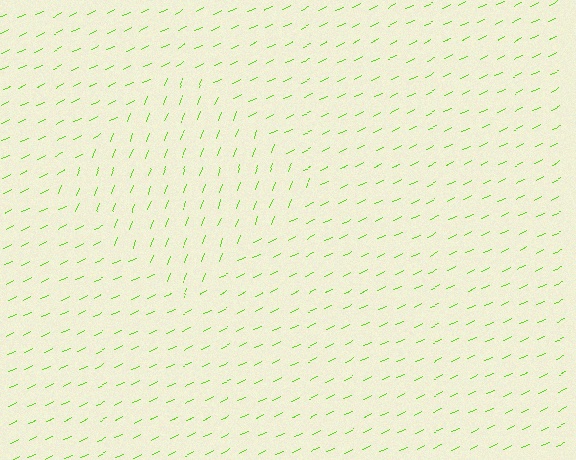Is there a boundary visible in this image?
Yes, there is a texture boundary formed by a change in line orientation.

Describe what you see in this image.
The image is filled with small lime line segments. A diamond region in the image has lines oriented differently from the surrounding lines, creating a visible texture boundary.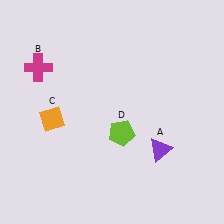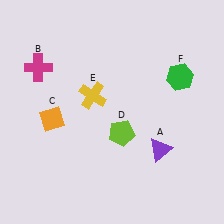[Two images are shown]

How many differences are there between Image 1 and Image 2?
There are 2 differences between the two images.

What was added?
A yellow cross (E), a green hexagon (F) were added in Image 2.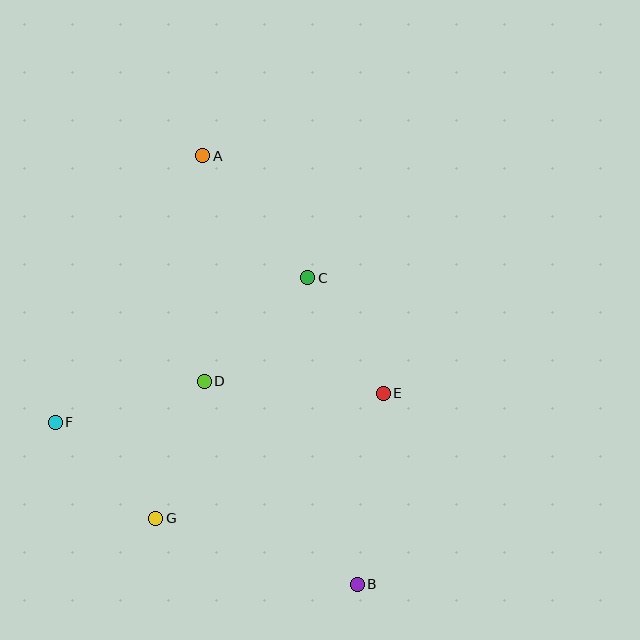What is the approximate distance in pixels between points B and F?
The distance between B and F is approximately 342 pixels.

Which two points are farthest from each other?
Points A and B are farthest from each other.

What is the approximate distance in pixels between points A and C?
The distance between A and C is approximately 161 pixels.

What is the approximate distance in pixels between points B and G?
The distance between B and G is approximately 212 pixels.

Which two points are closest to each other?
Points C and E are closest to each other.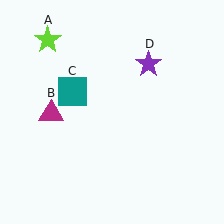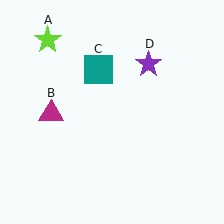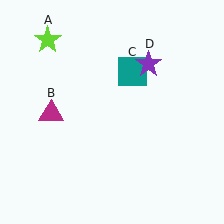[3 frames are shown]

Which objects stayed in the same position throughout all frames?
Lime star (object A) and magenta triangle (object B) and purple star (object D) remained stationary.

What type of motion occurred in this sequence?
The teal square (object C) rotated clockwise around the center of the scene.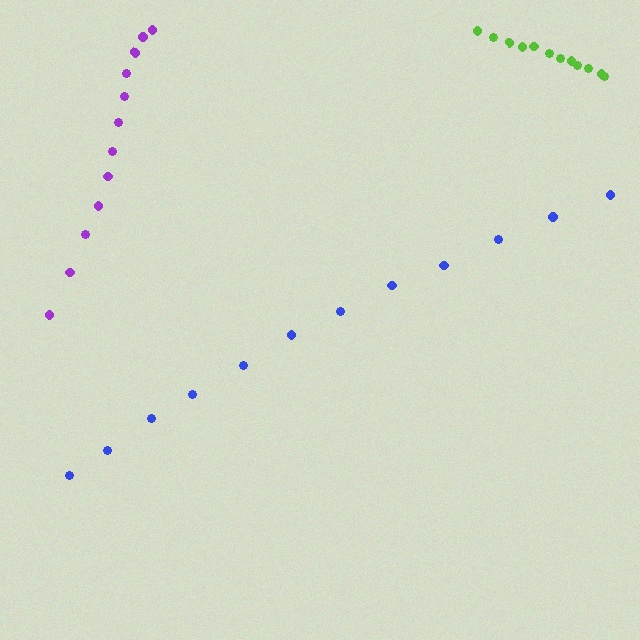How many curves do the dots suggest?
There are 3 distinct paths.